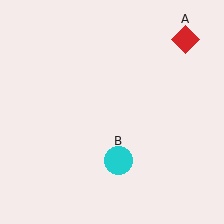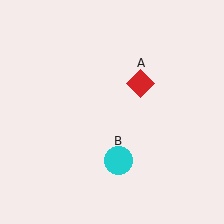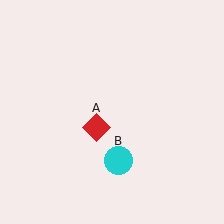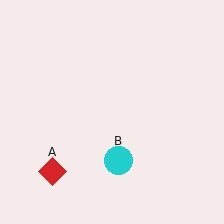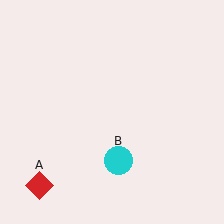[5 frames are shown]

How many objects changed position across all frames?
1 object changed position: red diamond (object A).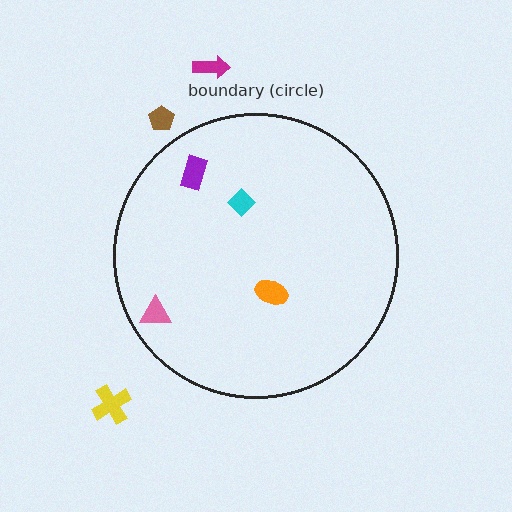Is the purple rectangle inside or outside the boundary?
Inside.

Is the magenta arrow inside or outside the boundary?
Outside.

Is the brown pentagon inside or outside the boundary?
Outside.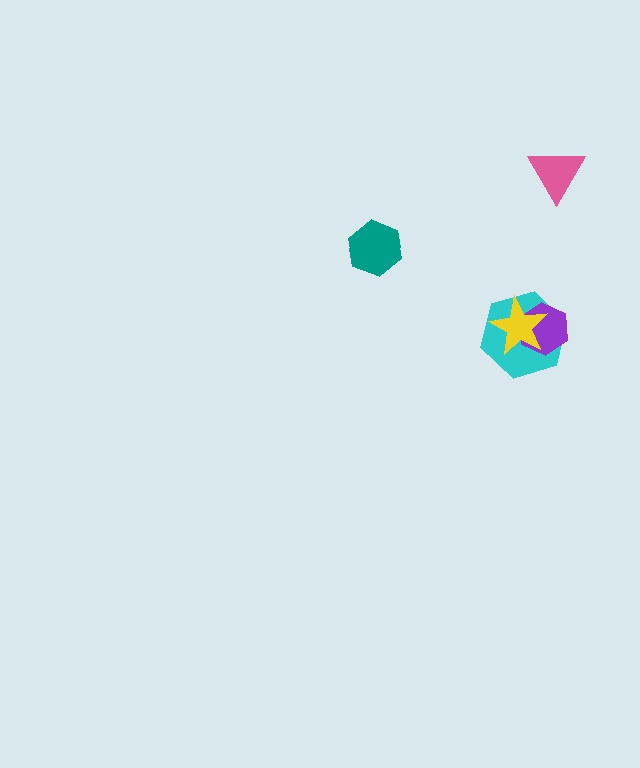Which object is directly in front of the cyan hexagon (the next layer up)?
The purple hexagon is directly in front of the cyan hexagon.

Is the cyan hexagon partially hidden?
Yes, it is partially covered by another shape.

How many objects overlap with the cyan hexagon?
2 objects overlap with the cyan hexagon.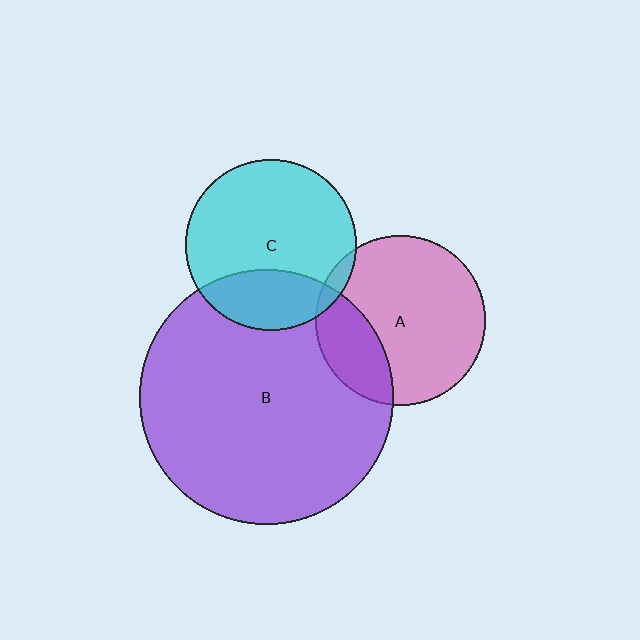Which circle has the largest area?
Circle B (purple).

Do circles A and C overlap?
Yes.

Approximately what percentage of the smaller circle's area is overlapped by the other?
Approximately 5%.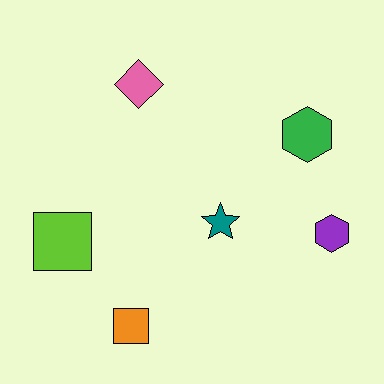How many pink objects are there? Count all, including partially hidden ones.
There is 1 pink object.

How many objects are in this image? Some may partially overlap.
There are 6 objects.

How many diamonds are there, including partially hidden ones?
There is 1 diamond.